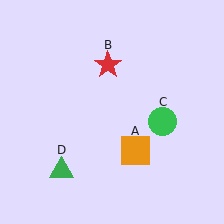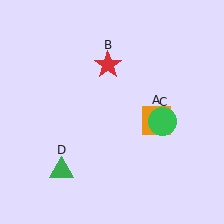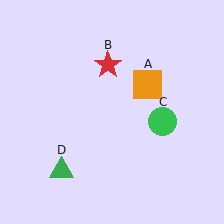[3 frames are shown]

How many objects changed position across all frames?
1 object changed position: orange square (object A).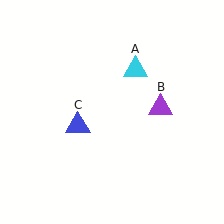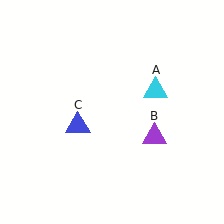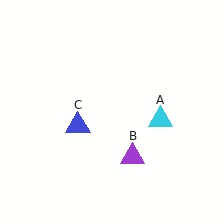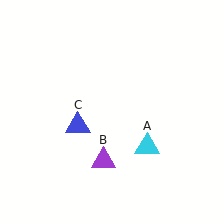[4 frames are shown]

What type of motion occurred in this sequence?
The cyan triangle (object A), purple triangle (object B) rotated clockwise around the center of the scene.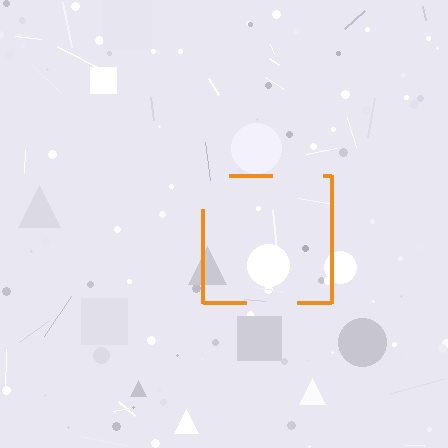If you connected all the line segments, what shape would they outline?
They would outline a square.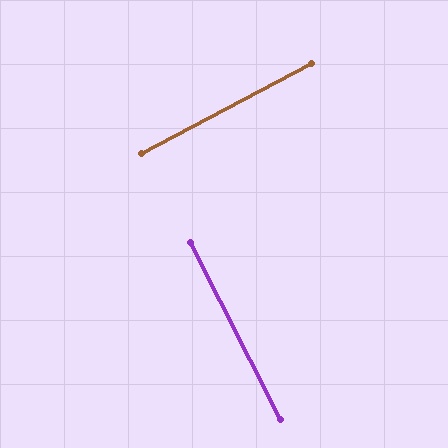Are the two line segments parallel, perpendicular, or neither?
Perpendicular — they meet at approximately 89°.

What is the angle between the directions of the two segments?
Approximately 89 degrees.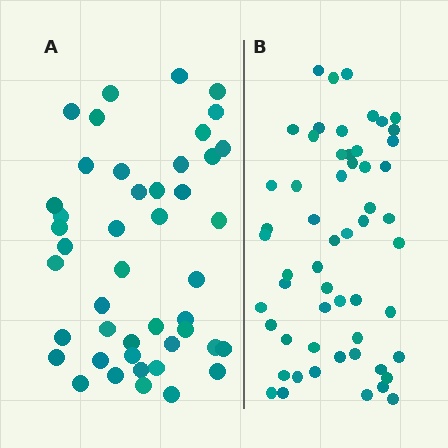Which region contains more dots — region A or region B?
Region B (the right region) has more dots.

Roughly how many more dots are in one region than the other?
Region B has roughly 12 or so more dots than region A.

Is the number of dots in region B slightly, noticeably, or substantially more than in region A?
Region B has only slightly more — the two regions are fairly close. The ratio is roughly 1.2 to 1.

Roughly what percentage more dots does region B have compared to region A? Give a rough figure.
About 25% more.